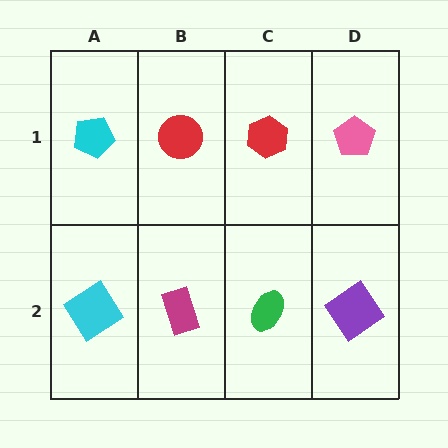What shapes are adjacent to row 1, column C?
A green ellipse (row 2, column C), a red circle (row 1, column B), a pink pentagon (row 1, column D).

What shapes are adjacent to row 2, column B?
A red circle (row 1, column B), a cyan diamond (row 2, column A), a green ellipse (row 2, column C).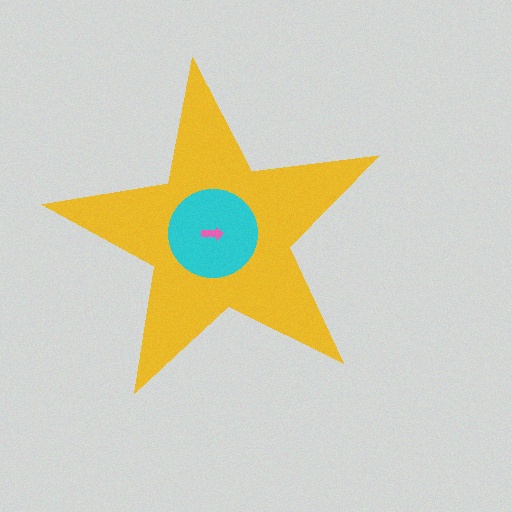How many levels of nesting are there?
3.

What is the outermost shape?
The yellow star.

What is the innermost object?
The pink arrow.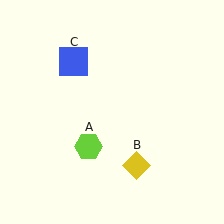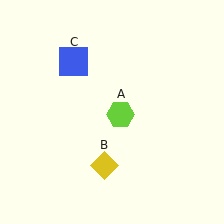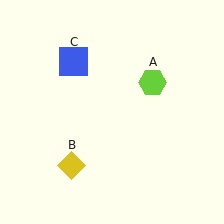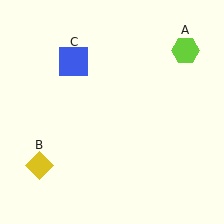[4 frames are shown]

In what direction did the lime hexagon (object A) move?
The lime hexagon (object A) moved up and to the right.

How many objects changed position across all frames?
2 objects changed position: lime hexagon (object A), yellow diamond (object B).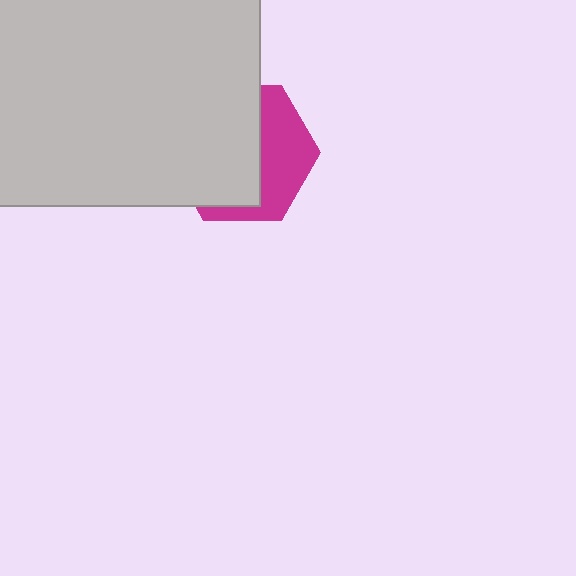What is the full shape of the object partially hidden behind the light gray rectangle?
The partially hidden object is a magenta hexagon.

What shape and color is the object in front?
The object in front is a light gray rectangle.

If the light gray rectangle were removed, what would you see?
You would see the complete magenta hexagon.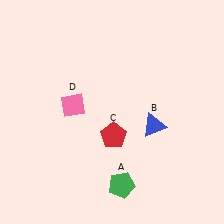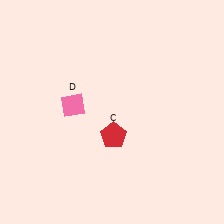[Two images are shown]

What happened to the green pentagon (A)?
The green pentagon (A) was removed in Image 2. It was in the bottom-right area of Image 1.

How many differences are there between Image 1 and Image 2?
There are 2 differences between the two images.